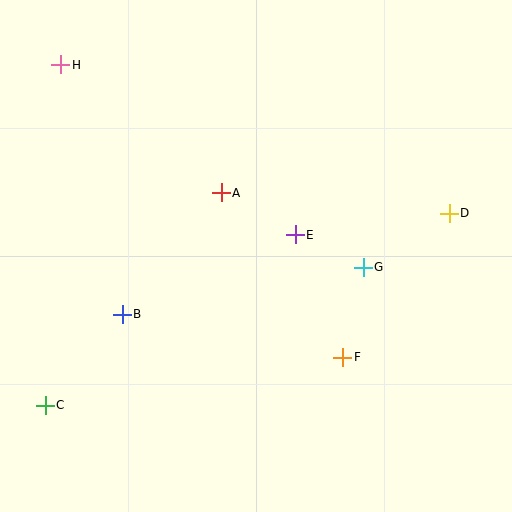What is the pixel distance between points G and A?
The distance between G and A is 160 pixels.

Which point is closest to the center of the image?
Point E at (295, 235) is closest to the center.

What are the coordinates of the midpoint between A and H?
The midpoint between A and H is at (141, 129).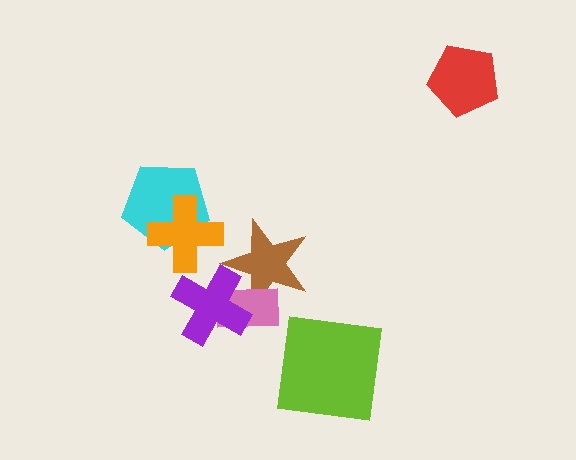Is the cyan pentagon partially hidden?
Yes, it is partially covered by another shape.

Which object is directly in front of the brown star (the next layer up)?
The pink rectangle is directly in front of the brown star.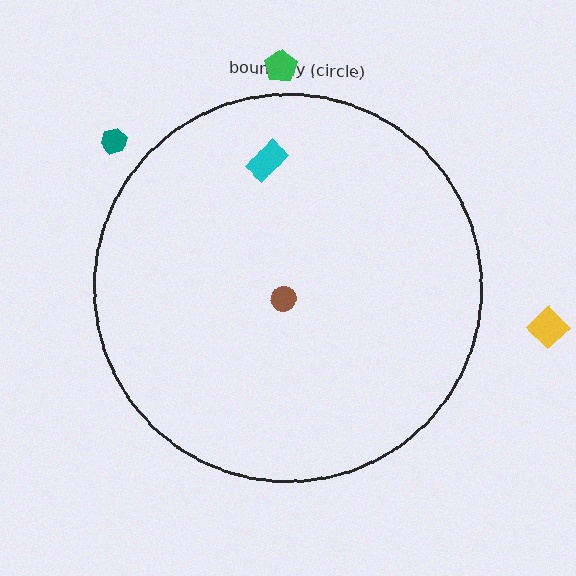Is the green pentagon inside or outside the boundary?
Outside.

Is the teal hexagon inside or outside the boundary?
Outside.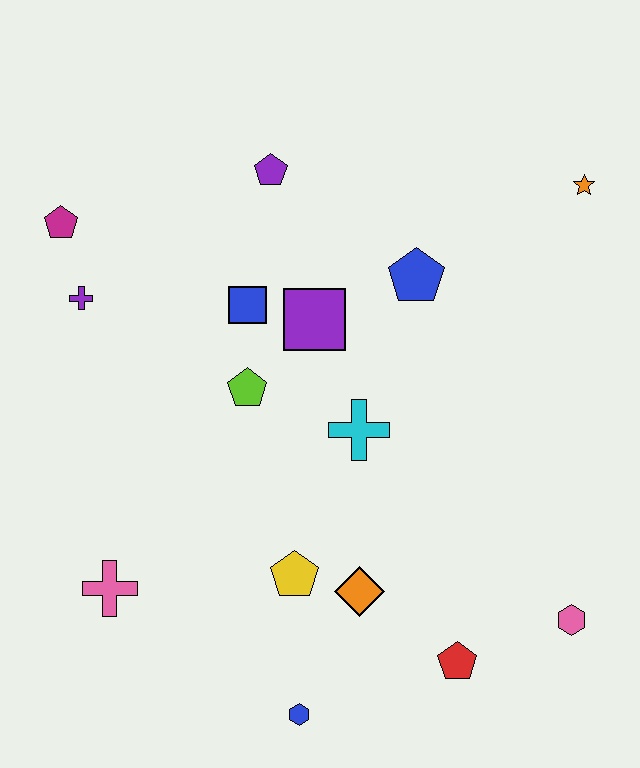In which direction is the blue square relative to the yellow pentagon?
The blue square is above the yellow pentagon.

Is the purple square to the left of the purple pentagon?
No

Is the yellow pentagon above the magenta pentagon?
No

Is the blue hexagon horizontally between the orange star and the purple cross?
Yes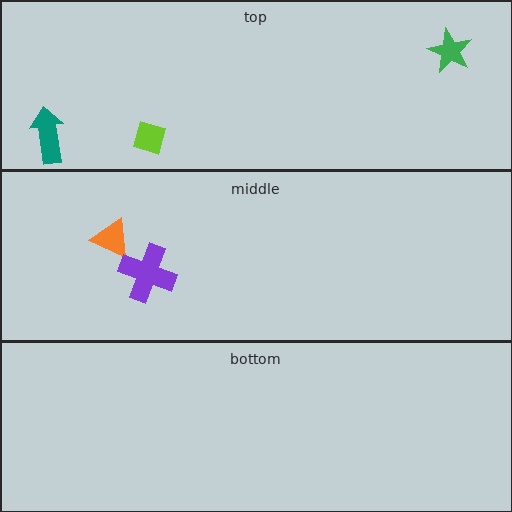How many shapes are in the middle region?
2.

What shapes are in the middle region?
The orange triangle, the purple cross.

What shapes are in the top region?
The teal arrow, the green star, the lime diamond.